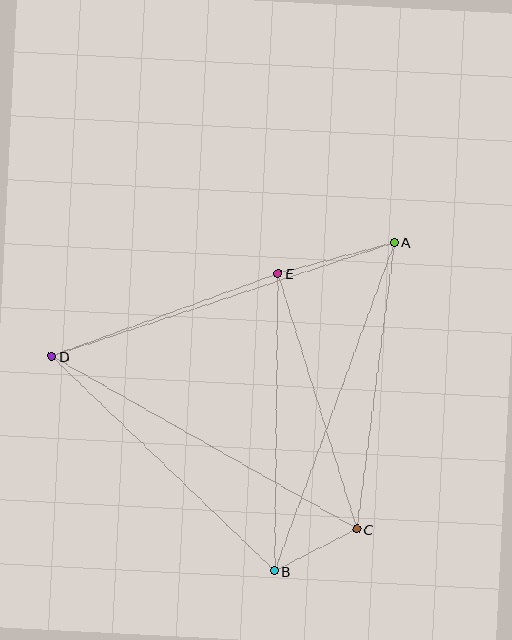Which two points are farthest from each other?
Points A and D are farthest from each other.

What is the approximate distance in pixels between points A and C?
The distance between A and C is approximately 289 pixels.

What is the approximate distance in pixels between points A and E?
The distance between A and E is approximately 120 pixels.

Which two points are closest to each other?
Points B and C are closest to each other.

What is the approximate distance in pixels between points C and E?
The distance between C and E is approximately 268 pixels.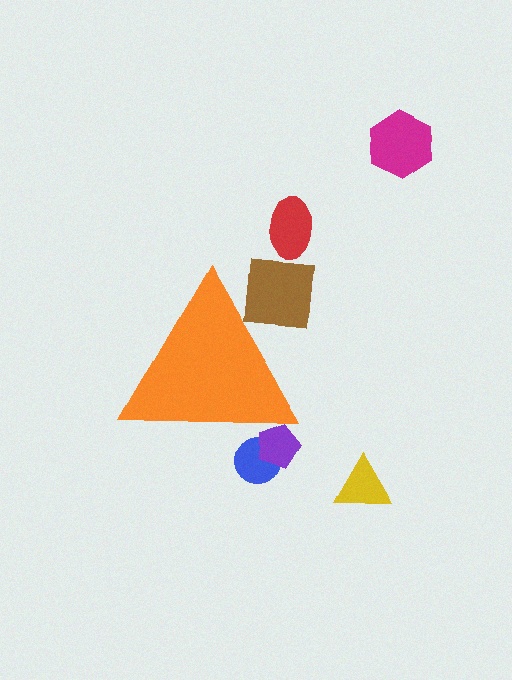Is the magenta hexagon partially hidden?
No, the magenta hexagon is fully visible.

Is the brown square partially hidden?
Yes, the brown square is partially hidden behind the orange triangle.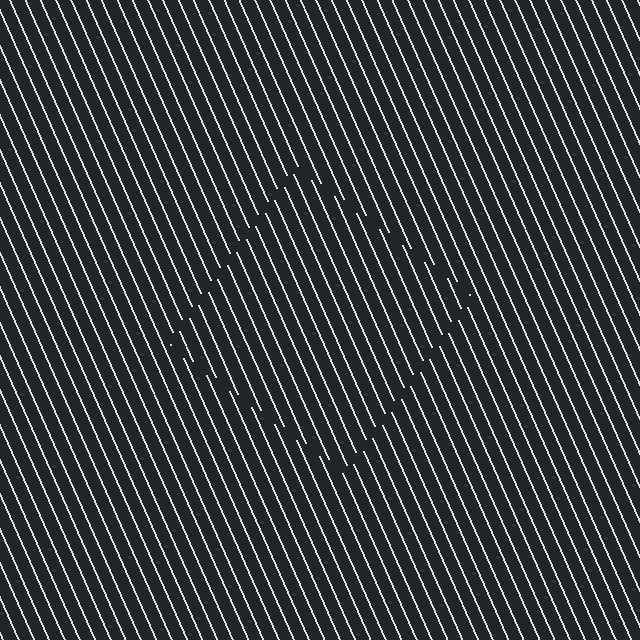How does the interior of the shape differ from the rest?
The interior of the shape contains the same grating, shifted by half a period — the contour is defined by the phase discontinuity where line-ends from the inner and outer gratings abut.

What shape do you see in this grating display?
An illusory square. The interior of the shape contains the same grating, shifted by half a period — the contour is defined by the phase discontinuity where line-ends from the inner and outer gratings abut.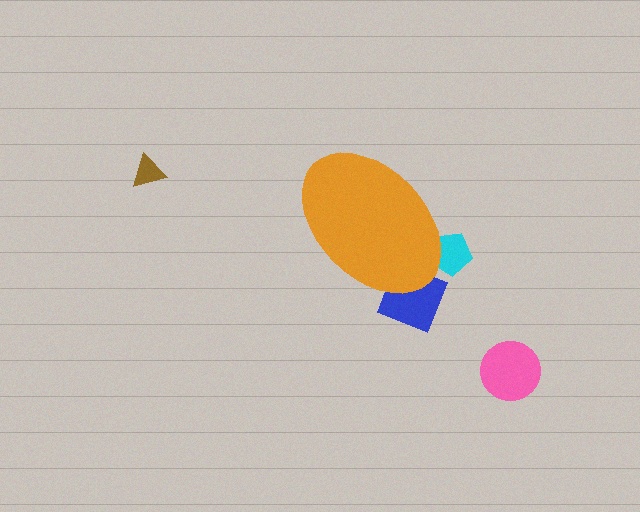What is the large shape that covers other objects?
An orange ellipse.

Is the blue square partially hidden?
Yes, the blue square is partially hidden behind the orange ellipse.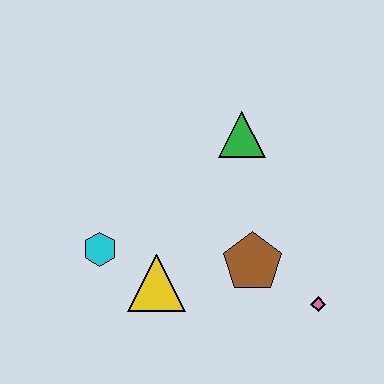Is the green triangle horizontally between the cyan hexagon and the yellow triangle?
No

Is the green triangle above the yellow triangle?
Yes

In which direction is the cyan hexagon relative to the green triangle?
The cyan hexagon is to the left of the green triangle.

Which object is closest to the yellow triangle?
The cyan hexagon is closest to the yellow triangle.